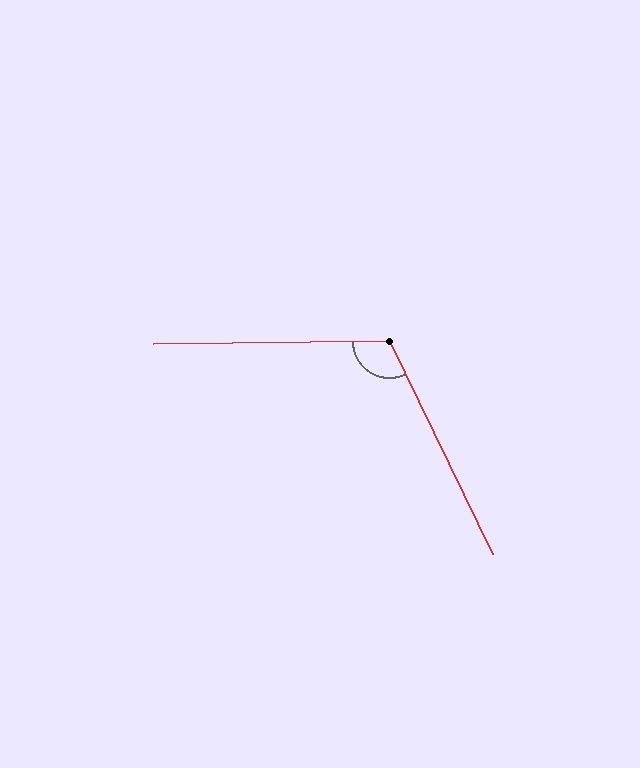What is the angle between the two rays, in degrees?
Approximately 115 degrees.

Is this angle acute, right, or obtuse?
It is obtuse.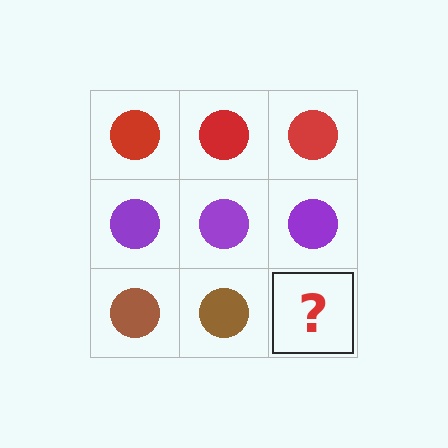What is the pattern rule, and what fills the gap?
The rule is that each row has a consistent color. The gap should be filled with a brown circle.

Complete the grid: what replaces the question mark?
The question mark should be replaced with a brown circle.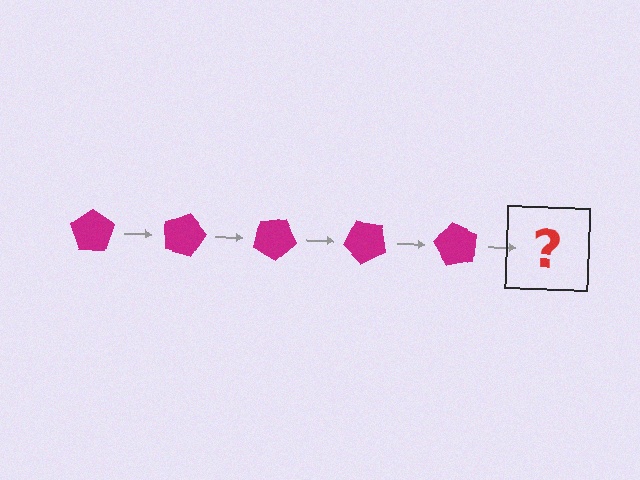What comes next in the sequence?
The next element should be a magenta pentagon rotated 75 degrees.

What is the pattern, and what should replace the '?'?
The pattern is that the pentagon rotates 15 degrees each step. The '?' should be a magenta pentagon rotated 75 degrees.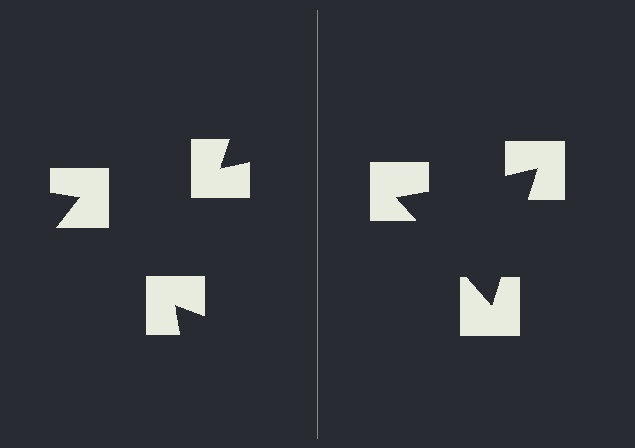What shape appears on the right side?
An illusory triangle.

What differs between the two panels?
The notched squares are positioned identically on both sides; only the wedge orientations differ. On the right they align to a triangle; on the left they are misaligned.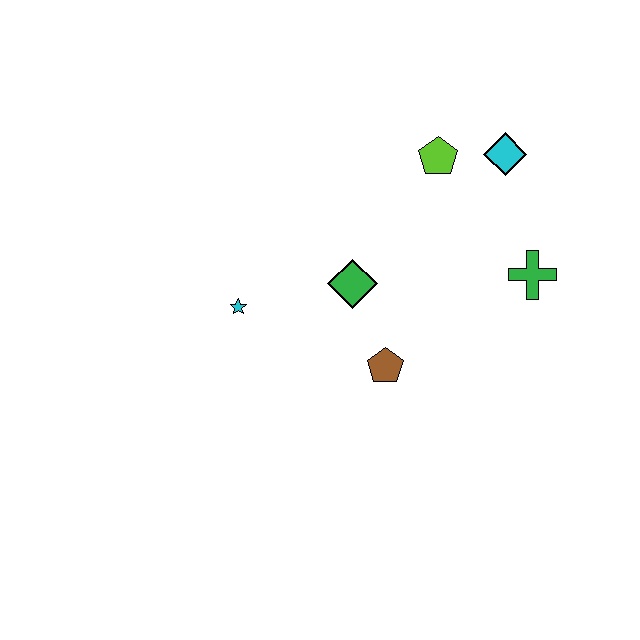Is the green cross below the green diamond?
No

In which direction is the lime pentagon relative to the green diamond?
The lime pentagon is above the green diamond.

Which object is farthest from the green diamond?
The cyan diamond is farthest from the green diamond.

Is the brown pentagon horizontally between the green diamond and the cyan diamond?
Yes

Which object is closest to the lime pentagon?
The cyan diamond is closest to the lime pentagon.